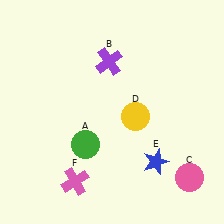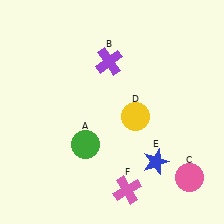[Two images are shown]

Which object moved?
The pink cross (F) moved right.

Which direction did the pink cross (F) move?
The pink cross (F) moved right.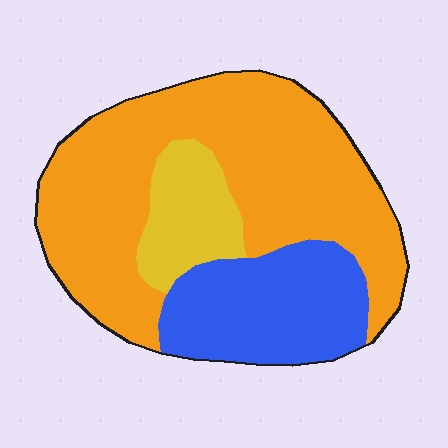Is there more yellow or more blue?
Blue.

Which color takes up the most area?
Orange, at roughly 60%.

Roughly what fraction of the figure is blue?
Blue covers about 25% of the figure.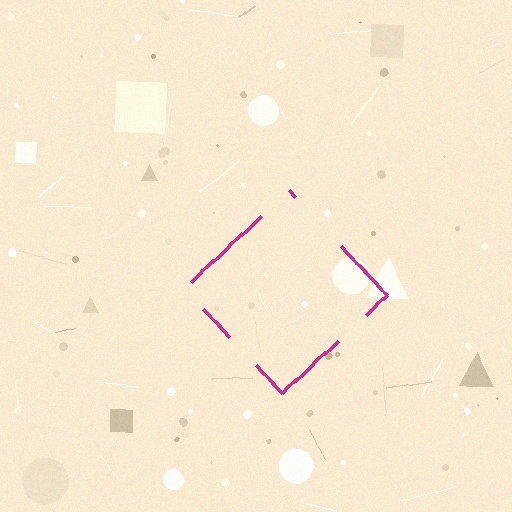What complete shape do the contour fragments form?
The contour fragments form a diamond.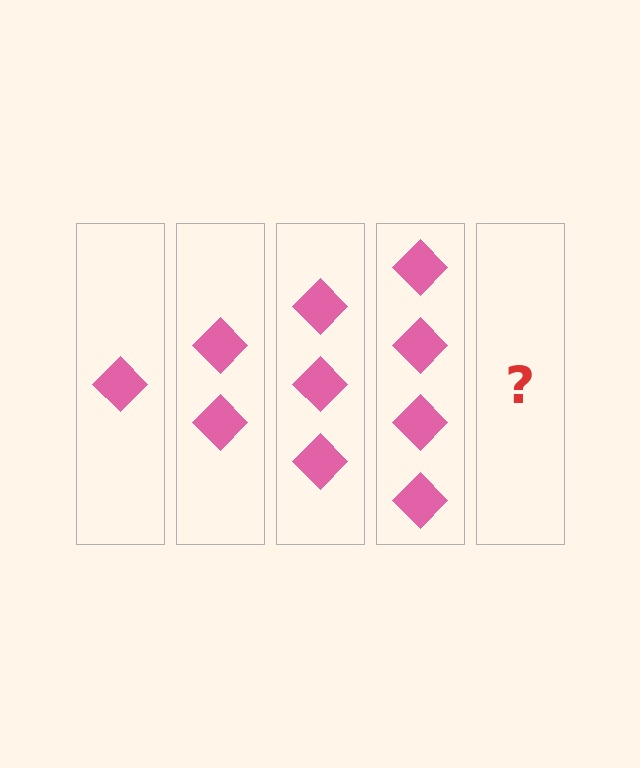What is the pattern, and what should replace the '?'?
The pattern is that each step adds one more diamond. The '?' should be 5 diamonds.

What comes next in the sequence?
The next element should be 5 diamonds.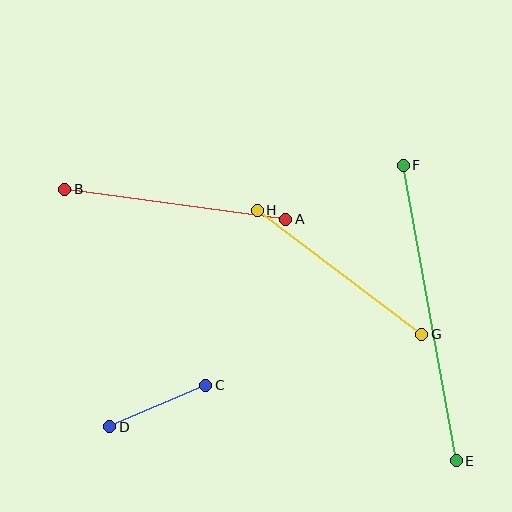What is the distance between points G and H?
The distance is approximately 206 pixels.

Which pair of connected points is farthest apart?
Points E and F are farthest apart.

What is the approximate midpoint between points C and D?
The midpoint is at approximately (158, 406) pixels.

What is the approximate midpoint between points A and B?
The midpoint is at approximately (175, 204) pixels.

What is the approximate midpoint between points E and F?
The midpoint is at approximately (430, 313) pixels.